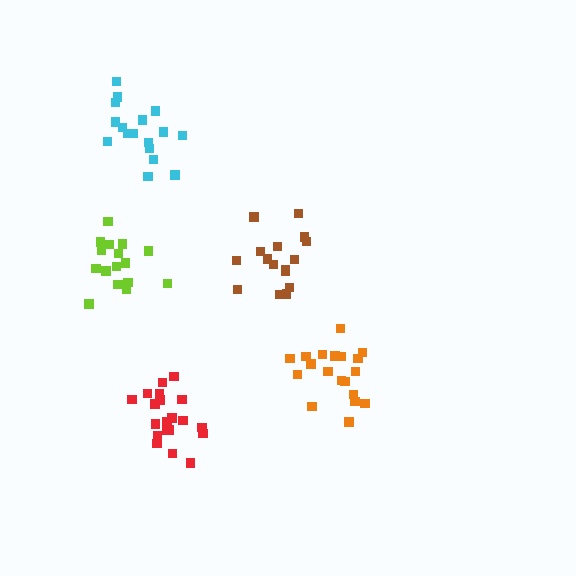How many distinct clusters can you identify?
There are 5 distinct clusters.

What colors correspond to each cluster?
The clusters are colored: lime, brown, orange, red, cyan.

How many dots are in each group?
Group 1: 17 dots, Group 2: 16 dots, Group 3: 19 dots, Group 4: 20 dots, Group 5: 17 dots (89 total).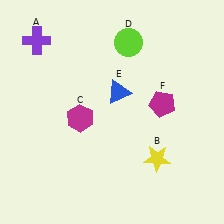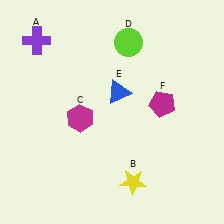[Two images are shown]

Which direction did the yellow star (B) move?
The yellow star (B) moved left.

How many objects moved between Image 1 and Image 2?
1 object moved between the two images.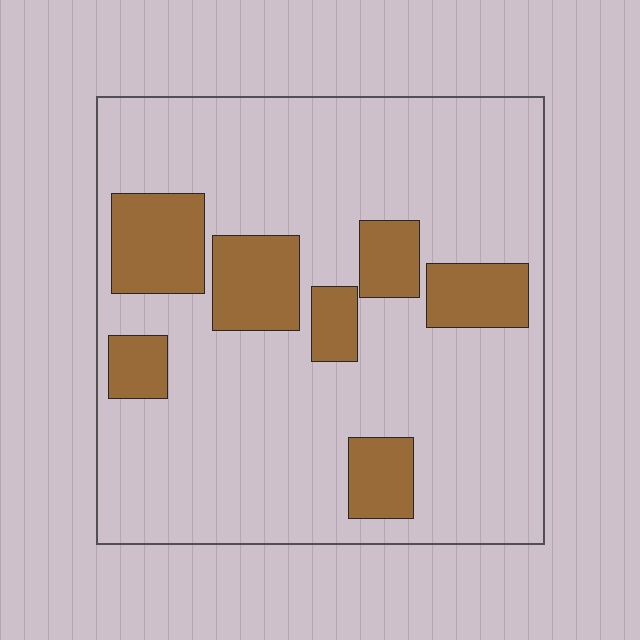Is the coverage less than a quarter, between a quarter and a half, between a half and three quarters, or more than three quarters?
Less than a quarter.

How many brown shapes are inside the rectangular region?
7.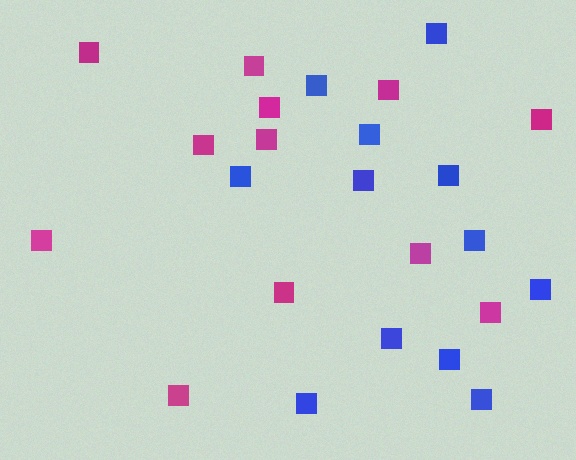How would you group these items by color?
There are 2 groups: one group of magenta squares (12) and one group of blue squares (12).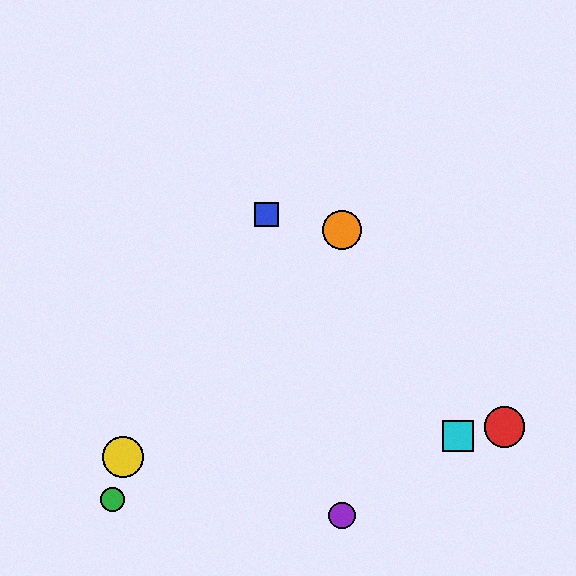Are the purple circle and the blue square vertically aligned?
No, the purple circle is at x≈342 and the blue square is at x≈267.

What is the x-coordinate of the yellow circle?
The yellow circle is at x≈123.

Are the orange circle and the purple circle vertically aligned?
Yes, both are at x≈342.